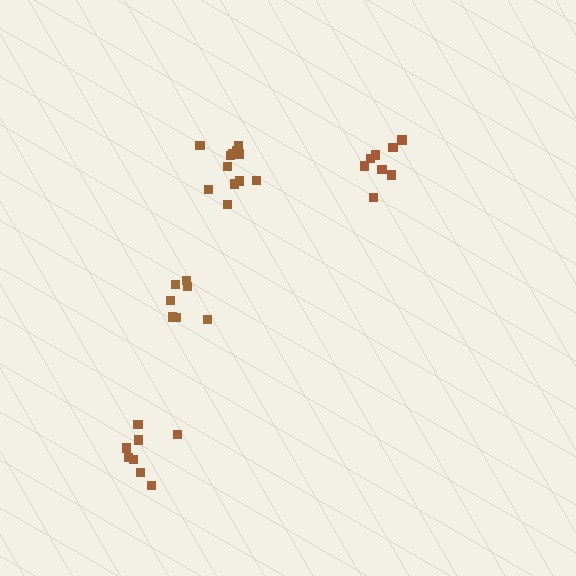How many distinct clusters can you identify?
There are 4 distinct clusters.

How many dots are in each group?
Group 1: 8 dots, Group 2: 8 dots, Group 3: 8 dots, Group 4: 12 dots (36 total).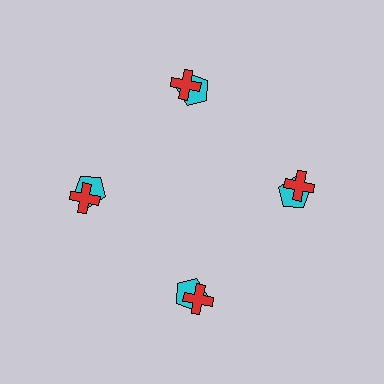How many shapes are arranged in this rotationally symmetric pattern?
There are 8 shapes, arranged in 4 groups of 2.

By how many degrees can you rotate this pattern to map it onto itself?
The pattern maps onto itself every 90 degrees of rotation.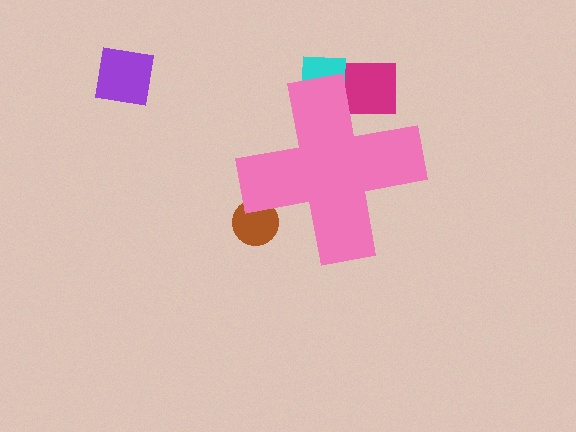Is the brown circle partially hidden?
Yes, the brown circle is partially hidden behind the pink cross.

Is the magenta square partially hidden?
Yes, the magenta square is partially hidden behind the pink cross.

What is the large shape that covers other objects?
A pink cross.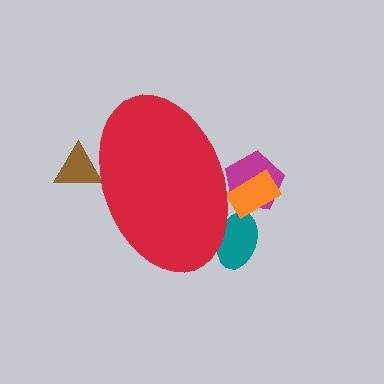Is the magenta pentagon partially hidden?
Yes, the magenta pentagon is partially hidden behind the red ellipse.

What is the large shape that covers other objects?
A red ellipse.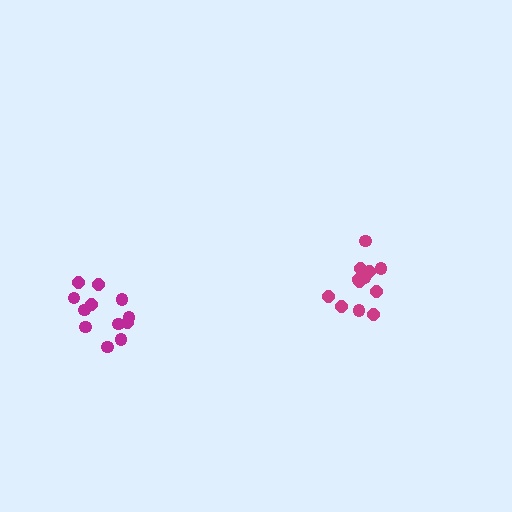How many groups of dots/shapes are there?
There are 2 groups.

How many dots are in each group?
Group 1: 12 dots, Group 2: 13 dots (25 total).